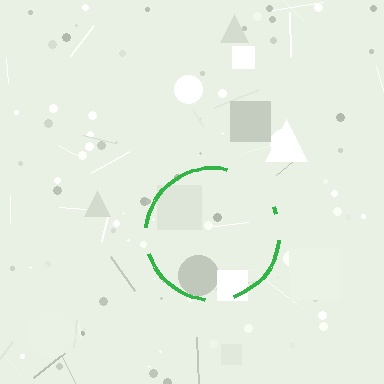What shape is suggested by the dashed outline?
The dashed outline suggests a circle.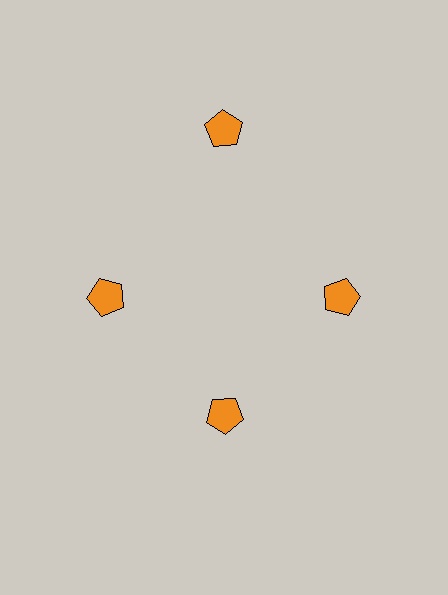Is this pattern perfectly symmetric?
No. The 4 orange pentagons are arranged in a ring, but one element near the 12 o'clock position is pushed outward from the center, breaking the 4-fold rotational symmetry.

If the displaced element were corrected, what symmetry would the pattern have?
It would have 4-fold rotational symmetry — the pattern would map onto itself every 90 degrees.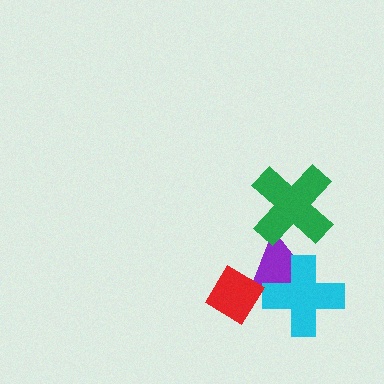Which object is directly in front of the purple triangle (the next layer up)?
The green cross is directly in front of the purple triangle.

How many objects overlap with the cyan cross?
1 object overlaps with the cyan cross.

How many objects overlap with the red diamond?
1 object overlaps with the red diamond.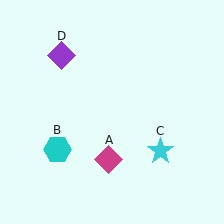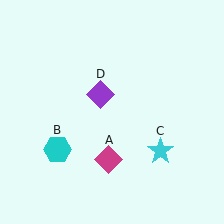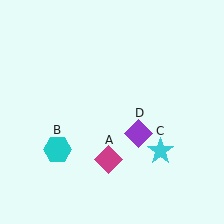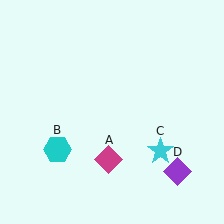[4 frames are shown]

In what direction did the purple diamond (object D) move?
The purple diamond (object D) moved down and to the right.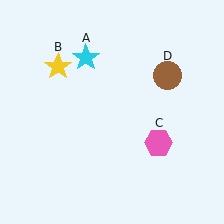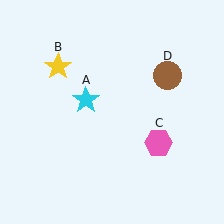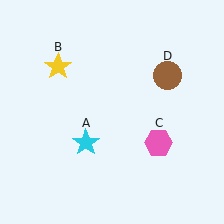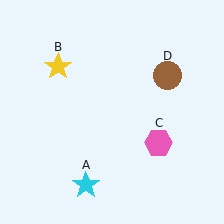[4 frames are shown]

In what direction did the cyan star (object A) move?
The cyan star (object A) moved down.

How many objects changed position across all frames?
1 object changed position: cyan star (object A).